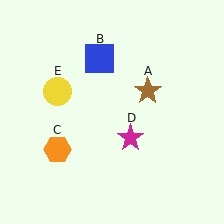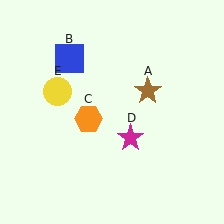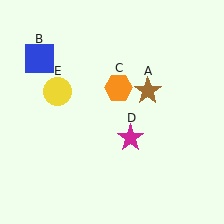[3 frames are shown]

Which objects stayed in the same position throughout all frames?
Brown star (object A) and magenta star (object D) and yellow circle (object E) remained stationary.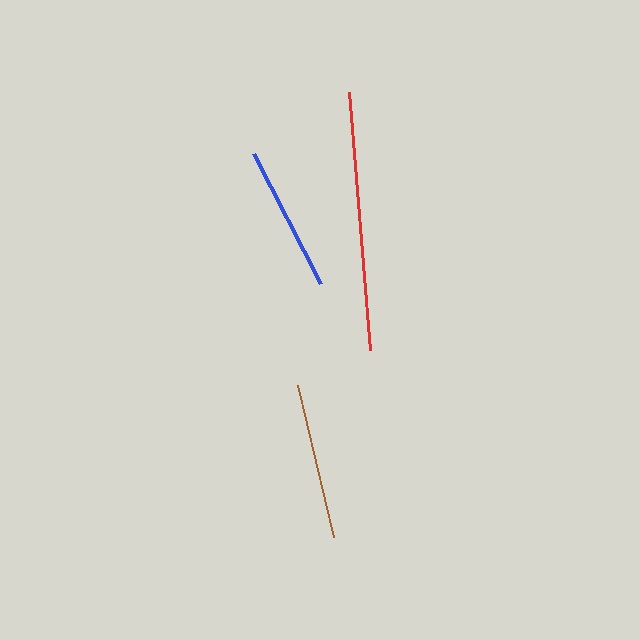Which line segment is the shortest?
The blue line is the shortest at approximately 146 pixels.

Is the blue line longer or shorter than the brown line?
The brown line is longer than the blue line.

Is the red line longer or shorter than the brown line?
The red line is longer than the brown line.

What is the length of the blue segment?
The blue segment is approximately 146 pixels long.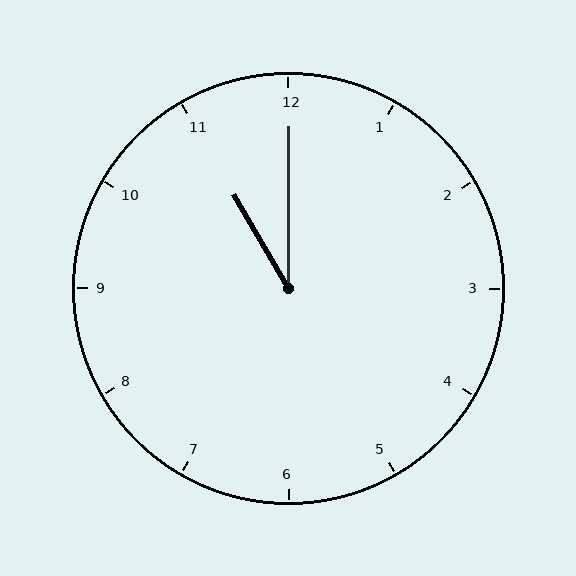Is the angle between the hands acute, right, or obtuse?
It is acute.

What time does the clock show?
11:00.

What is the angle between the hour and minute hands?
Approximately 30 degrees.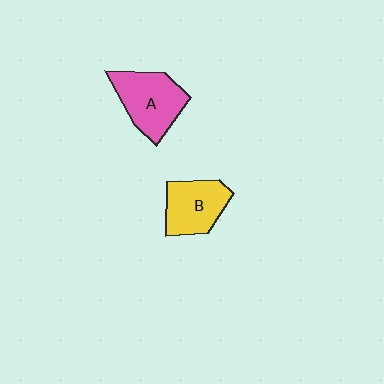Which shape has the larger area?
Shape A (pink).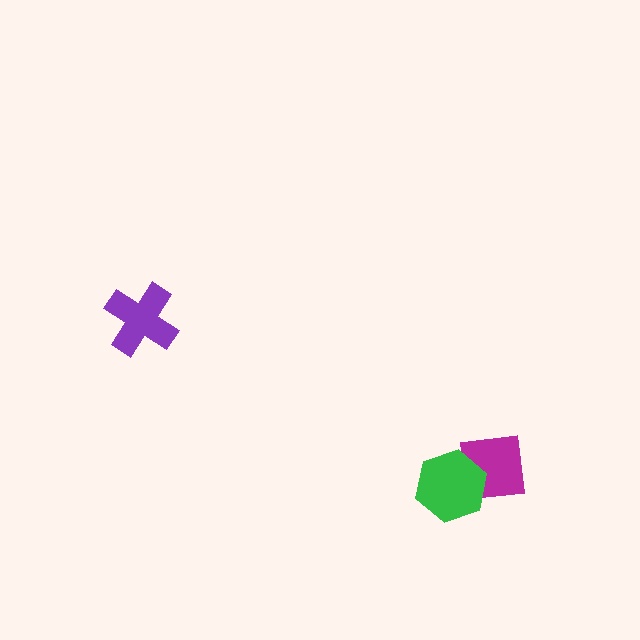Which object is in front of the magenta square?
The green hexagon is in front of the magenta square.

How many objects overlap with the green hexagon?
1 object overlaps with the green hexagon.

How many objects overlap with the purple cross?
0 objects overlap with the purple cross.